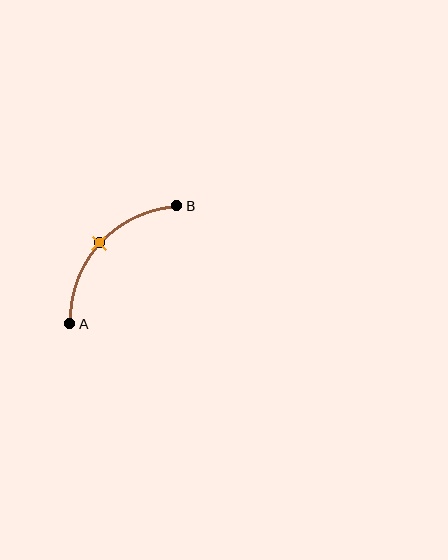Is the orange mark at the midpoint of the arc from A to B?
Yes. The orange mark lies on the arc at equal arc-length from both A and B — it is the arc midpoint.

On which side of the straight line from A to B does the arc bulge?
The arc bulges above and to the left of the straight line connecting A and B.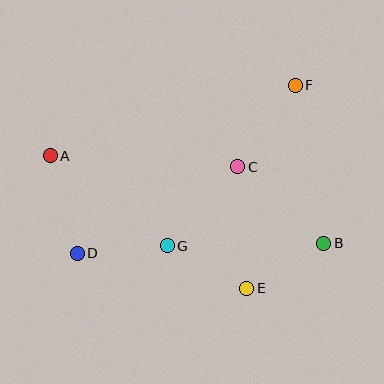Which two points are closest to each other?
Points B and E are closest to each other.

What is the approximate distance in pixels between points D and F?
The distance between D and F is approximately 275 pixels.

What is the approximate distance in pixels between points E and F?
The distance between E and F is approximately 208 pixels.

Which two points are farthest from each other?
Points A and B are farthest from each other.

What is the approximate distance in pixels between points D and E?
The distance between D and E is approximately 173 pixels.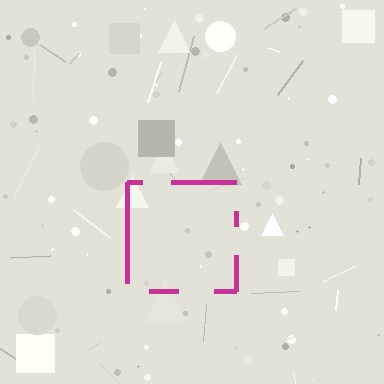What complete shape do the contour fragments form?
The contour fragments form a square.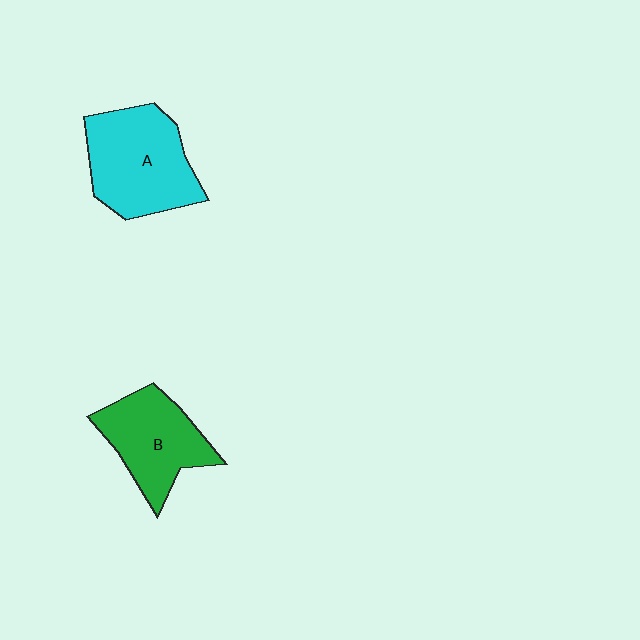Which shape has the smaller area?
Shape B (green).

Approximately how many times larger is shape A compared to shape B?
Approximately 1.2 times.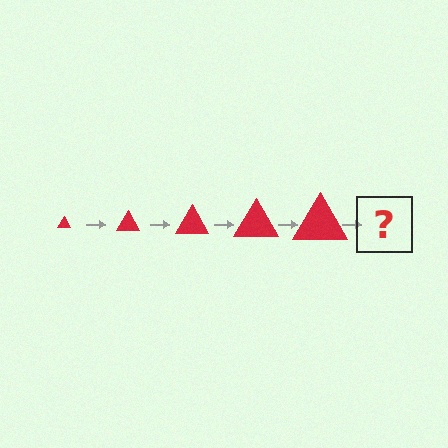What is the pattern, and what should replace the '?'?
The pattern is that the triangle gets progressively larger each step. The '?' should be a red triangle, larger than the previous one.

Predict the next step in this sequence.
The next step is a red triangle, larger than the previous one.